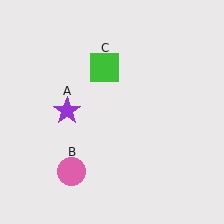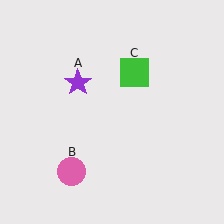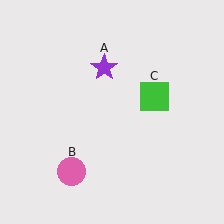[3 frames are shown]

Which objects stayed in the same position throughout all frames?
Pink circle (object B) remained stationary.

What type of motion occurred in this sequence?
The purple star (object A), green square (object C) rotated clockwise around the center of the scene.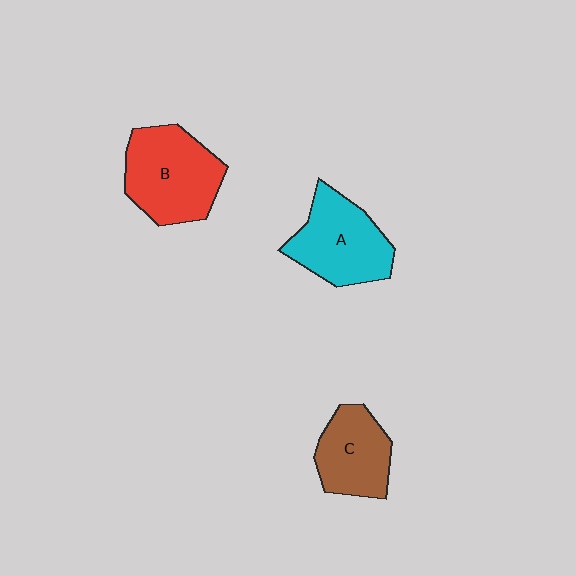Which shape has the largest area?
Shape B (red).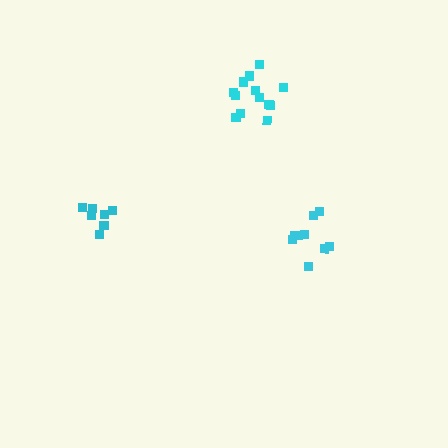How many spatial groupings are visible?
There are 3 spatial groupings.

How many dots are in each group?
Group 1: 13 dots, Group 2: 9 dots, Group 3: 7 dots (29 total).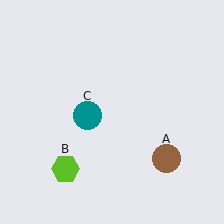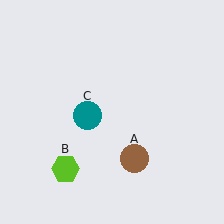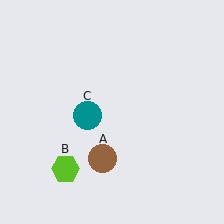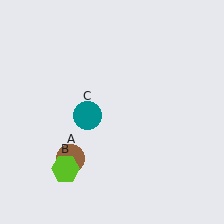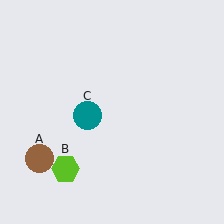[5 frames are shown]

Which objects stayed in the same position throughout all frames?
Lime hexagon (object B) and teal circle (object C) remained stationary.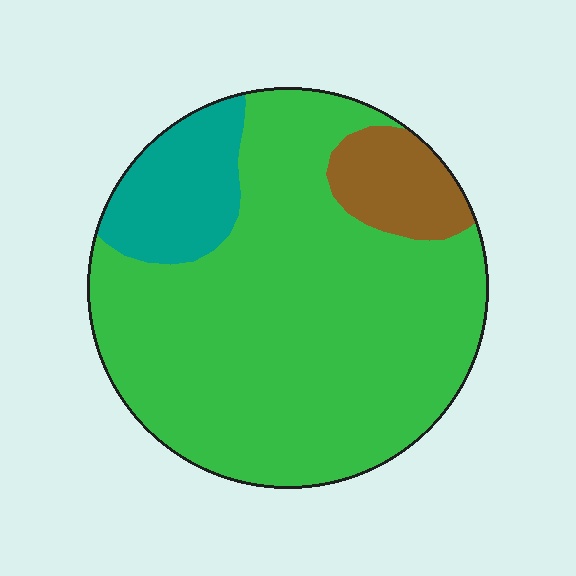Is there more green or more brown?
Green.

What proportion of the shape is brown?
Brown covers around 10% of the shape.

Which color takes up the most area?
Green, at roughly 75%.